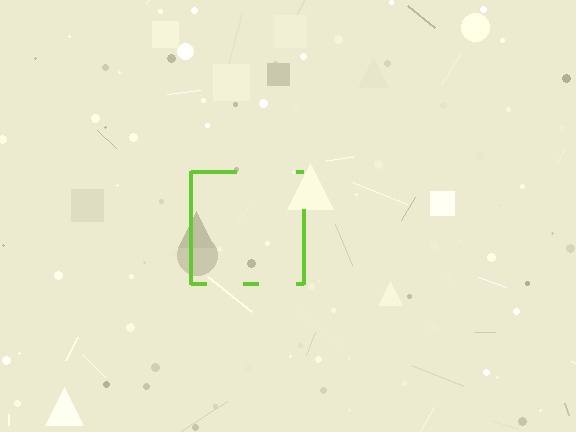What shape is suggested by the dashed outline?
The dashed outline suggests a square.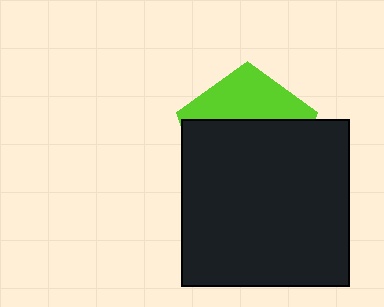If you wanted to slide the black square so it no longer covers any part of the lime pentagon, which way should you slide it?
Slide it down — that is the most direct way to separate the two shapes.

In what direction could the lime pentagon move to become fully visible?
The lime pentagon could move up. That would shift it out from behind the black square entirely.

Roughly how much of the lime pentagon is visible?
A small part of it is visible (roughly 35%).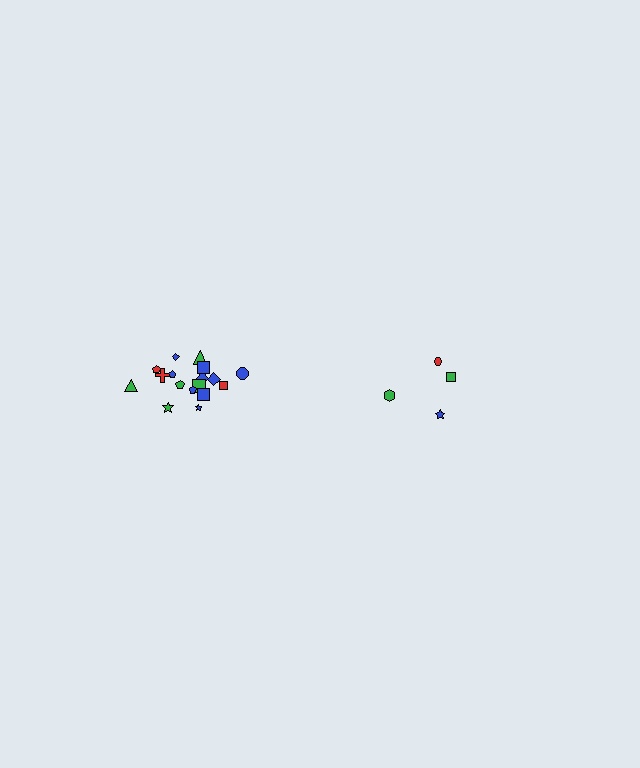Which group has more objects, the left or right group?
The left group.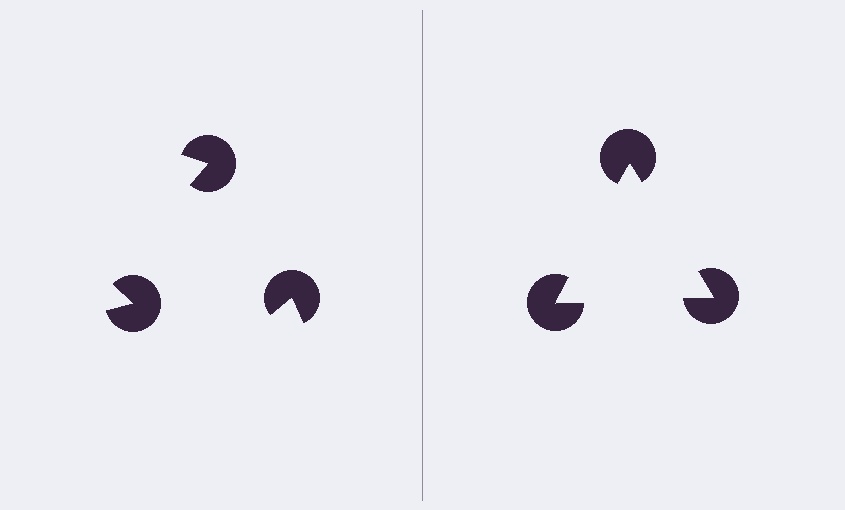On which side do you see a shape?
An illusory triangle appears on the right side. On the left side the wedge cuts are rotated, so no coherent shape forms.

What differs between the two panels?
The pac-man discs are positioned identically on both sides; only the wedge orientations differ. On the right they align to a triangle; on the left they are misaligned.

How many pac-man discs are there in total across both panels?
6 — 3 on each side.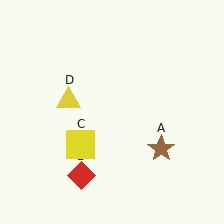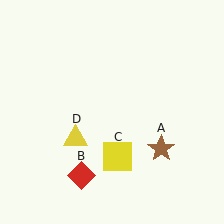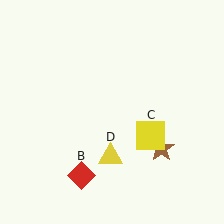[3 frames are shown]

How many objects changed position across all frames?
2 objects changed position: yellow square (object C), yellow triangle (object D).